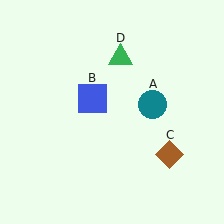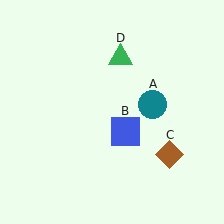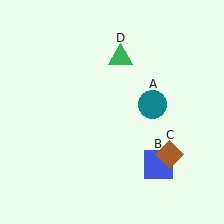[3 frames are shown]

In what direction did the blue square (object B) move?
The blue square (object B) moved down and to the right.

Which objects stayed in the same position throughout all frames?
Teal circle (object A) and brown diamond (object C) and green triangle (object D) remained stationary.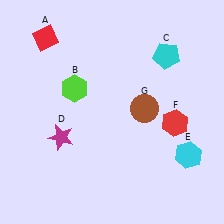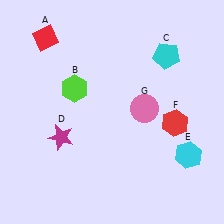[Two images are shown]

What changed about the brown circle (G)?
In Image 1, G is brown. In Image 2, it changed to pink.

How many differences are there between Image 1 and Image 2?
There is 1 difference between the two images.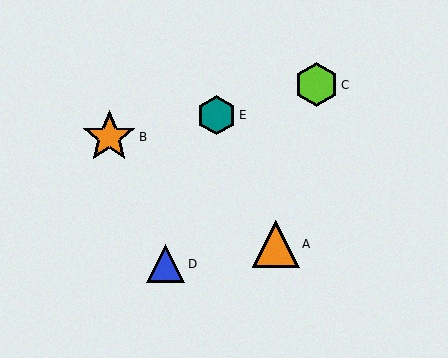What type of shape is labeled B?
Shape B is an orange star.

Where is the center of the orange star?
The center of the orange star is at (109, 137).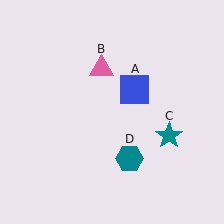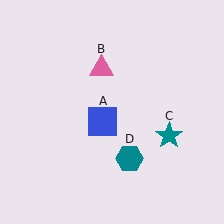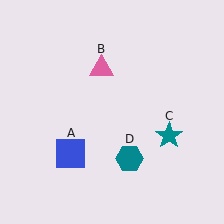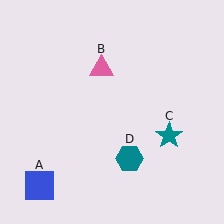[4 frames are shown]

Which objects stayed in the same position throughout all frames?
Pink triangle (object B) and teal star (object C) and teal hexagon (object D) remained stationary.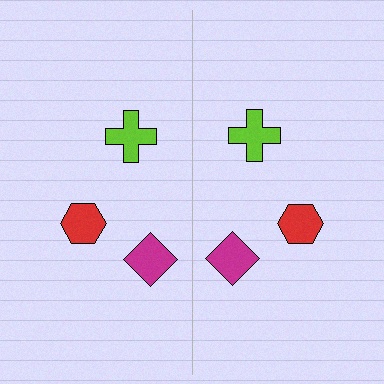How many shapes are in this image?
There are 6 shapes in this image.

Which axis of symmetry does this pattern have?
The pattern has a vertical axis of symmetry running through the center of the image.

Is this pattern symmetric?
Yes, this pattern has bilateral (reflection) symmetry.